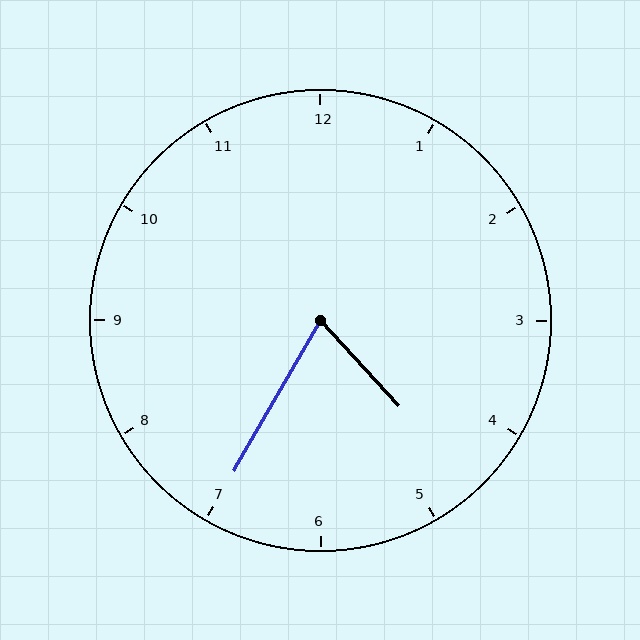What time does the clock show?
4:35.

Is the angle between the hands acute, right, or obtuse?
It is acute.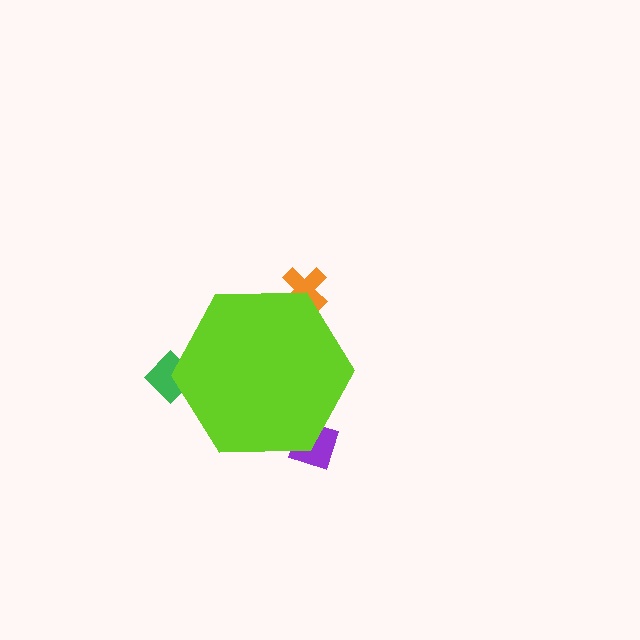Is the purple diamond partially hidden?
Yes, the purple diamond is partially hidden behind the lime hexagon.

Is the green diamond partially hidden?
Yes, the green diamond is partially hidden behind the lime hexagon.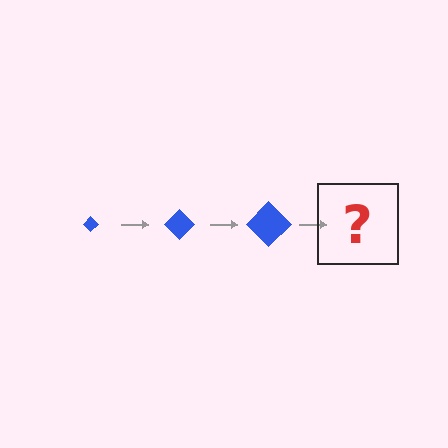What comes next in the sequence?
The next element should be a blue diamond, larger than the previous one.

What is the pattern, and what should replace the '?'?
The pattern is that the diamond gets progressively larger each step. The '?' should be a blue diamond, larger than the previous one.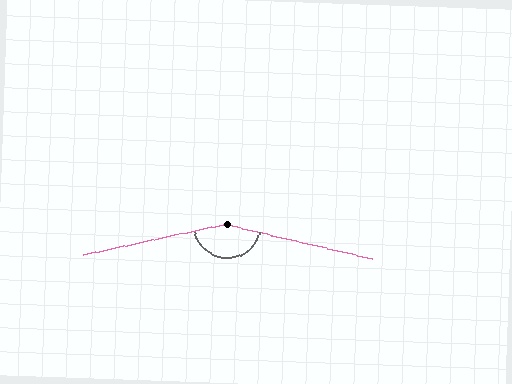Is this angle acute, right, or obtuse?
It is obtuse.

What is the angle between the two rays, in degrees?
Approximately 154 degrees.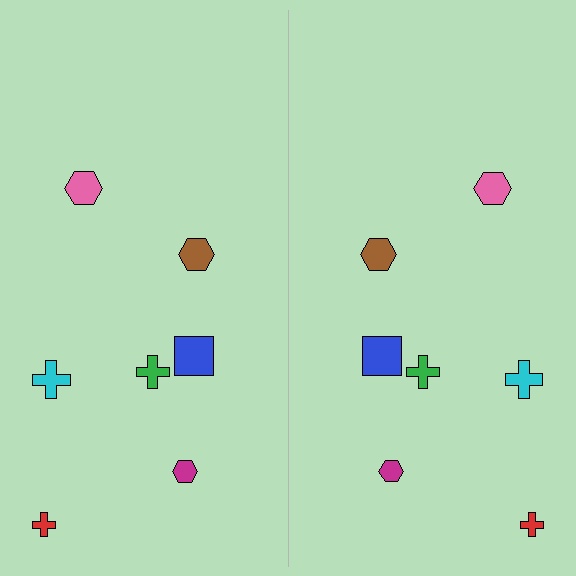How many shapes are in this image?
There are 14 shapes in this image.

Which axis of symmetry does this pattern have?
The pattern has a vertical axis of symmetry running through the center of the image.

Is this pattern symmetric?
Yes, this pattern has bilateral (reflection) symmetry.